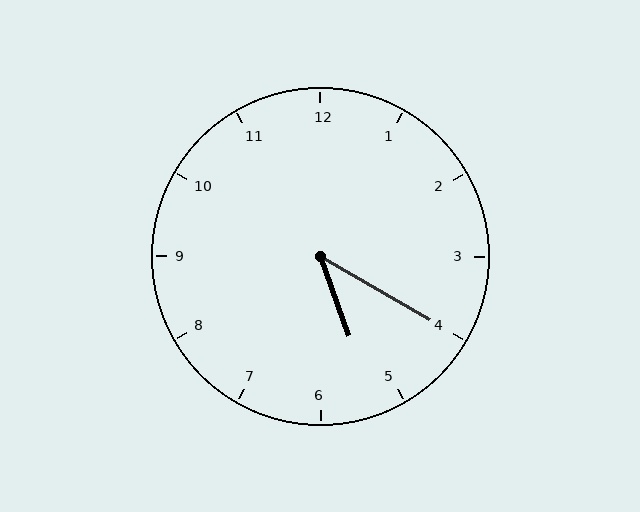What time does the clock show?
5:20.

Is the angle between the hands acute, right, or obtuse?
It is acute.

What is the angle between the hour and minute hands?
Approximately 40 degrees.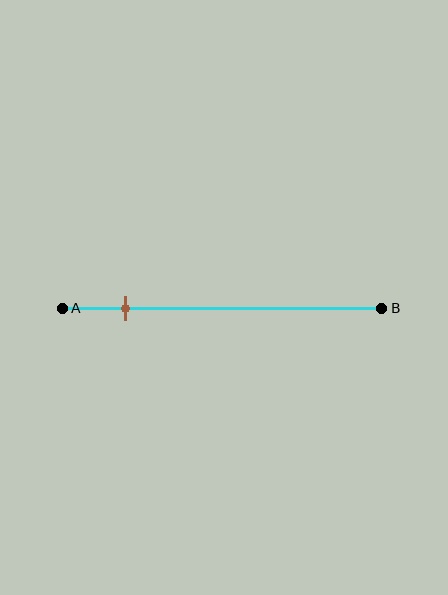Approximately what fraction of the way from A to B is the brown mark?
The brown mark is approximately 20% of the way from A to B.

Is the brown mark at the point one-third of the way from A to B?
No, the mark is at about 20% from A, not at the 33% one-third point.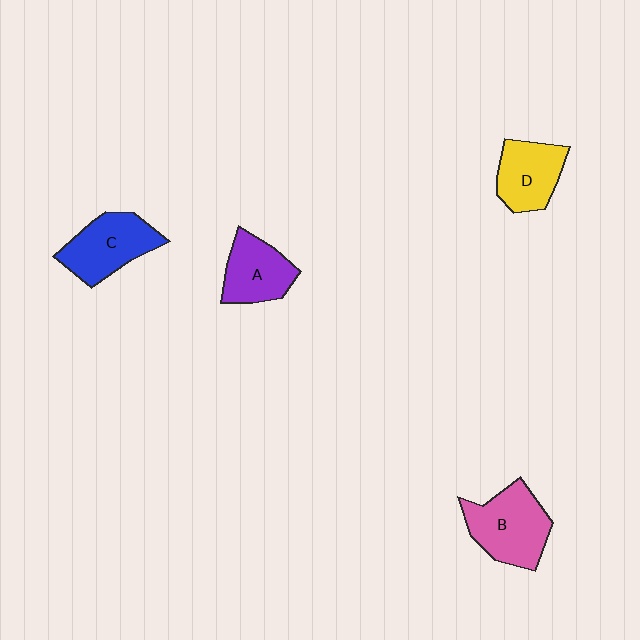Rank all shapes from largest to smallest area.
From largest to smallest: B (pink), C (blue), D (yellow), A (purple).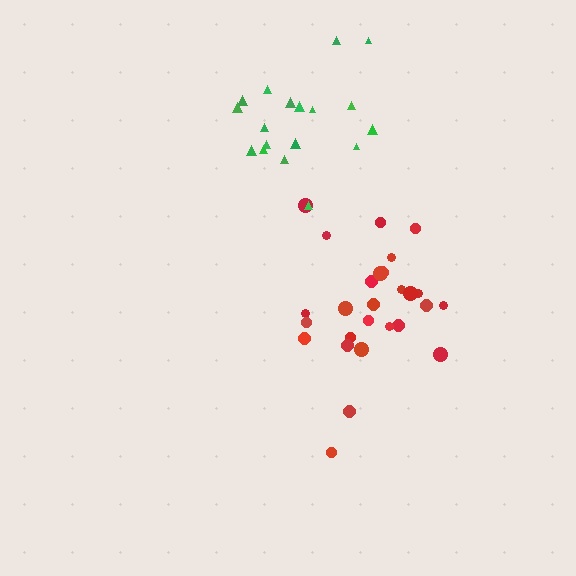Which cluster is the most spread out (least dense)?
Green.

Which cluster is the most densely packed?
Red.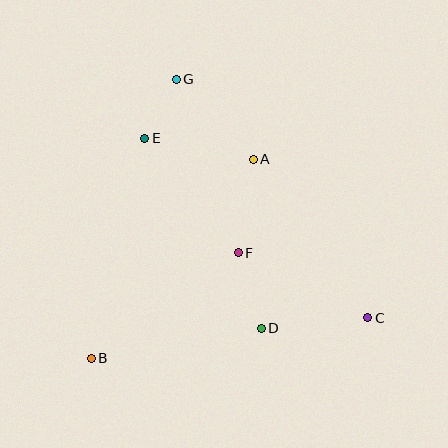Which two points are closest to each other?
Points E and G are closest to each other.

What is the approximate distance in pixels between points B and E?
The distance between B and E is approximately 226 pixels.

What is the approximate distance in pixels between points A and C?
The distance between A and C is approximately 196 pixels.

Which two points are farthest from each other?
Points C and G are farthest from each other.